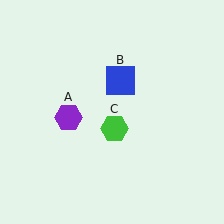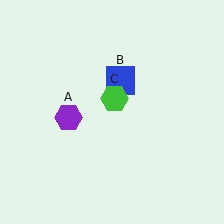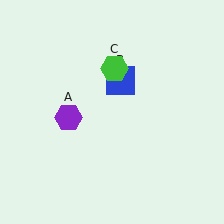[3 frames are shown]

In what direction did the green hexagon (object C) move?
The green hexagon (object C) moved up.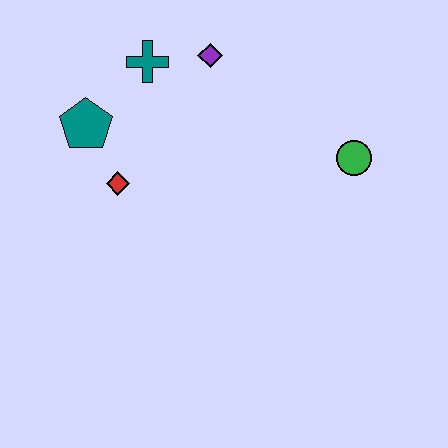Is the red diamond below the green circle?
Yes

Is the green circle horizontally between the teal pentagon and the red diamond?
No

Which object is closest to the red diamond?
The teal pentagon is closest to the red diamond.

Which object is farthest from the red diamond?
The green circle is farthest from the red diamond.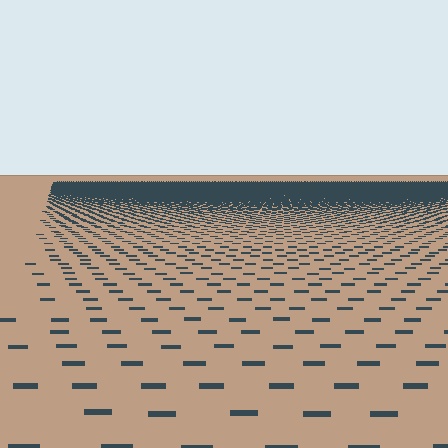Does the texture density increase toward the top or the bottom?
Density increases toward the top.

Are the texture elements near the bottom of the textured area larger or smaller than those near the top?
Larger. Near the bottom, elements are closer to the viewer and appear at a bigger on-screen size.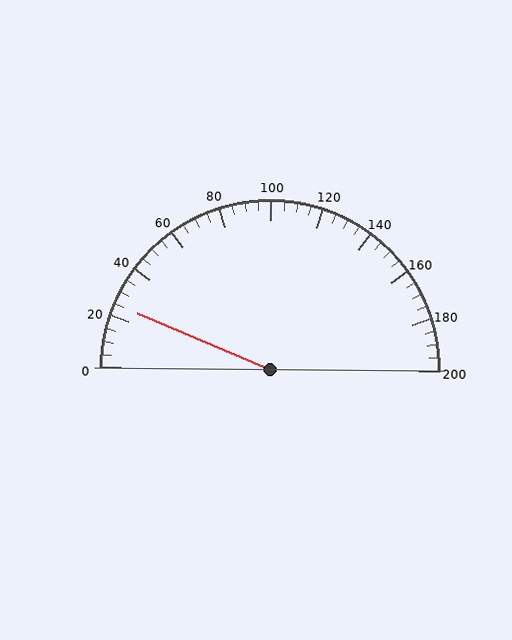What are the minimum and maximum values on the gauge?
The gauge ranges from 0 to 200.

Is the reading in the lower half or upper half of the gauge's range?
The reading is in the lower half of the range (0 to 200).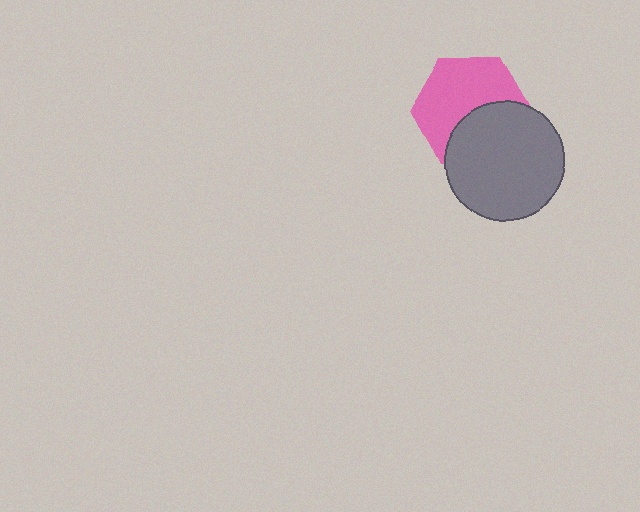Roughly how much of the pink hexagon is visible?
About half of it is visible (roughly 61%).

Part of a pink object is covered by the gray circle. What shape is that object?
It is a hexagon.